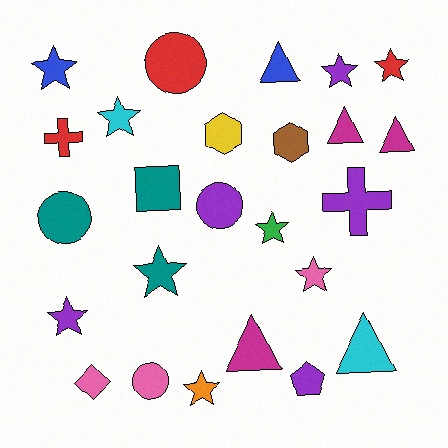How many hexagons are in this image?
There are 2 hexagons.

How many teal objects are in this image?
There are 3 teal objects.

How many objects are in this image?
There are 25 objects.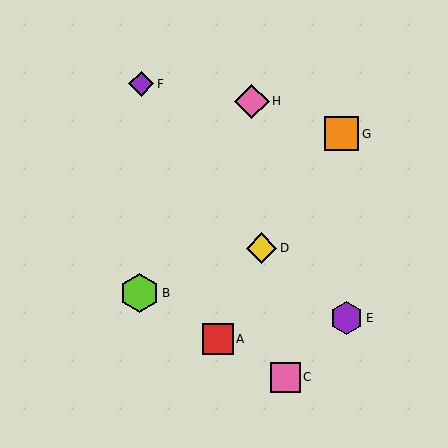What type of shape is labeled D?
Shape D is a yellow diamond.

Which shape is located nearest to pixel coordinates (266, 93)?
The pink diamond (labeled H) at (252, 101) is nearest to that location.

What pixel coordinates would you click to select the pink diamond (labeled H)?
Click at (252, 101) to select the pink diamond H.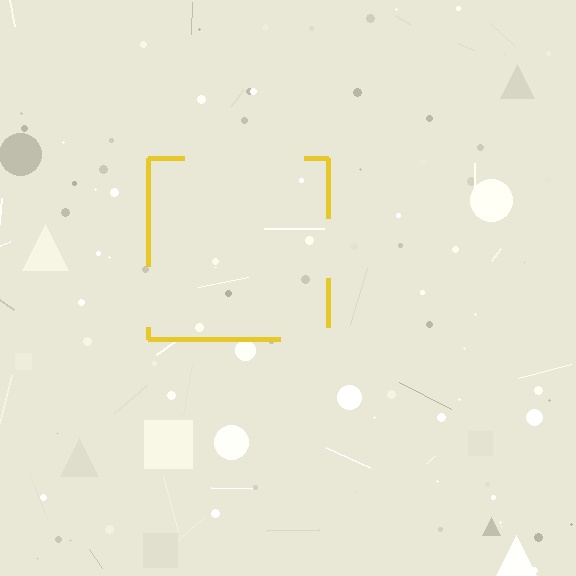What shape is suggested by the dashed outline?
The dashed outline suggests a square.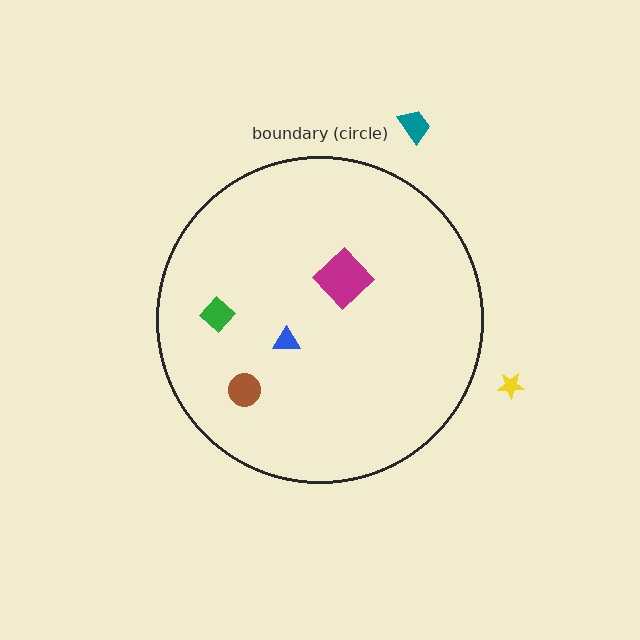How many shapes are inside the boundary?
4 inside, 2 outside.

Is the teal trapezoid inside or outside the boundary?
Outside.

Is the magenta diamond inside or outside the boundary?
Inside.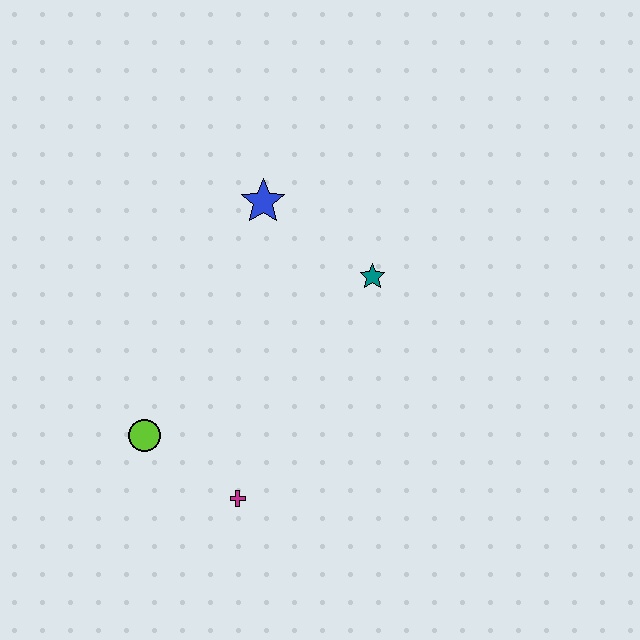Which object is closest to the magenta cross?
The lime circle is closest to the magenta cross.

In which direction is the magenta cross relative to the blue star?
The magenta cross is below the blue star.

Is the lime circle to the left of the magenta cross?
Yes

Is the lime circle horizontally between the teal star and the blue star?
No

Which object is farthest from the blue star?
The magenta cross is farthest from the blue star.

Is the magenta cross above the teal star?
No